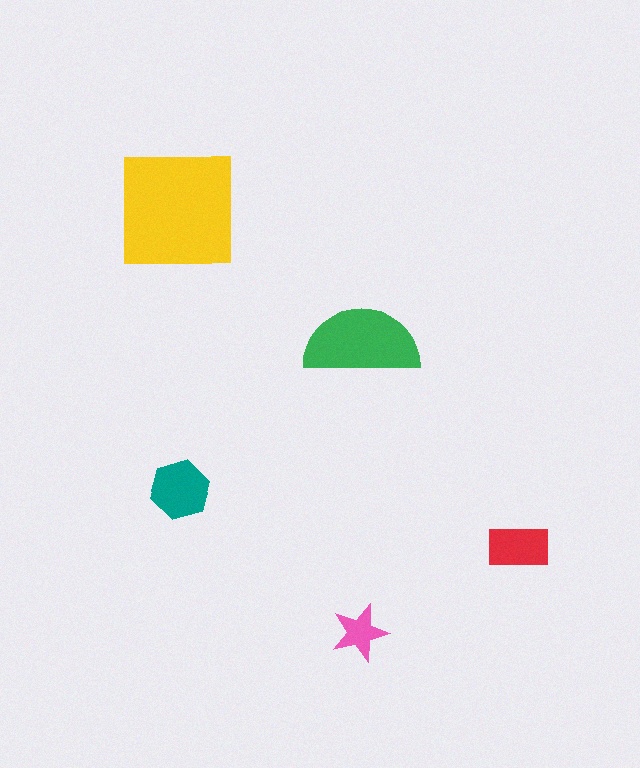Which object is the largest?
The yellow square.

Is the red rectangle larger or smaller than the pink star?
Larger.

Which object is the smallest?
The pink star.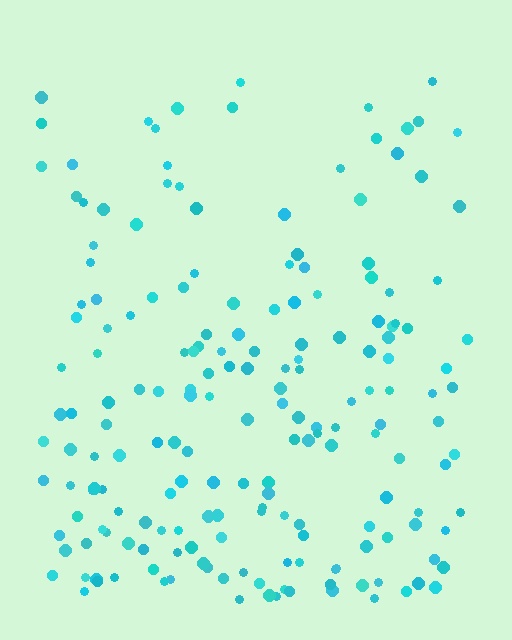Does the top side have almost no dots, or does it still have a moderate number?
Still a moderate number, just noticeably fewer than the bottom.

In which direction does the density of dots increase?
From top to bottom, with the bottom side densest.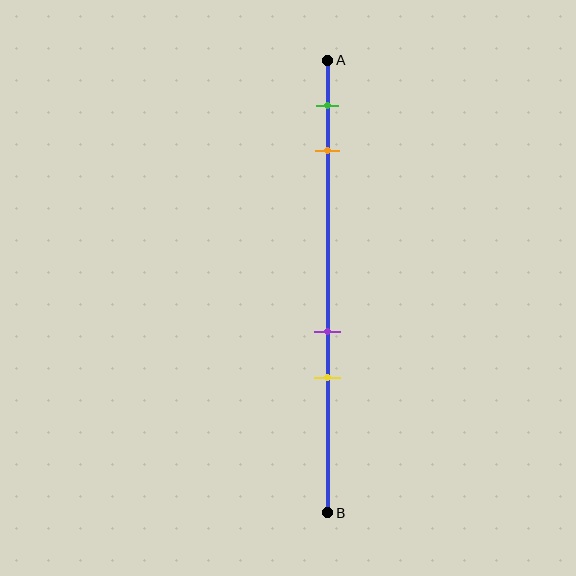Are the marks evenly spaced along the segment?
No, the marks are not evenly spaced.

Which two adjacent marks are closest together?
The purple and yellow marks are the closest adjacent pair.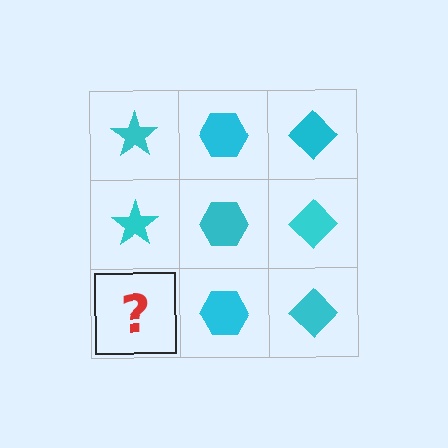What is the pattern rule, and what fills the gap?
The rule is that each column has a consistent shape. The gap should be filled with a cyan star.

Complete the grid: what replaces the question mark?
The question mark should be replaced with a cyan star.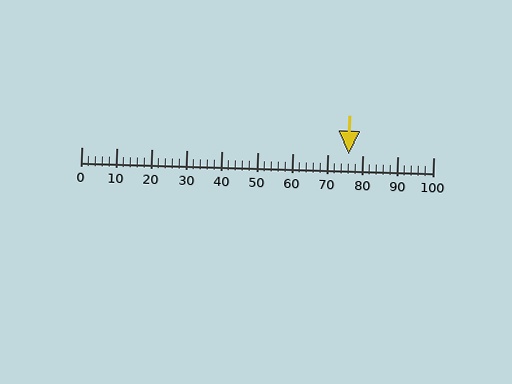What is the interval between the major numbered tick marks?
The major tick marks are spaced 10 units apart.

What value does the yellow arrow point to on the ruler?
The yellow arrow points to approximately 76.